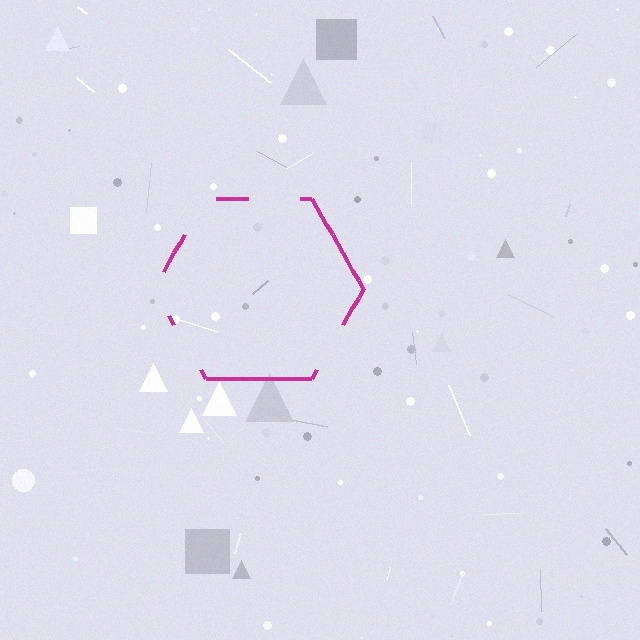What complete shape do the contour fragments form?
The contour fragments form a hexagon.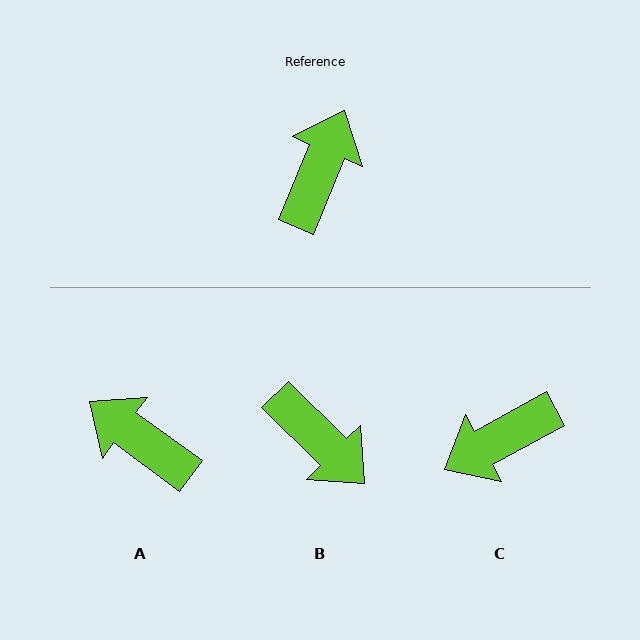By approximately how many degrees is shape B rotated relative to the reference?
Approximately 112 degrees clockwise.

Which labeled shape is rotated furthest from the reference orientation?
C, about 141 degrees away.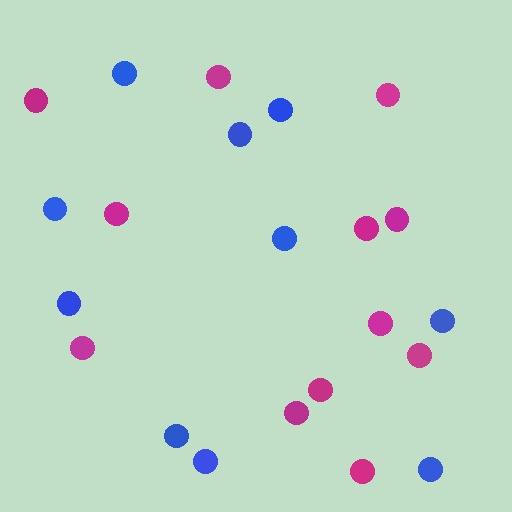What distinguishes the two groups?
There are 2 groups: one group of blue circles (10) and one group of magenta circles (12).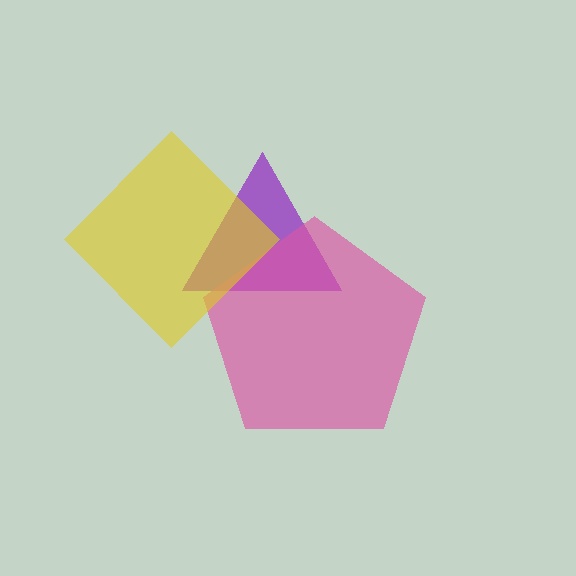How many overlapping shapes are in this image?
There are 3 overlapping shapes in the image.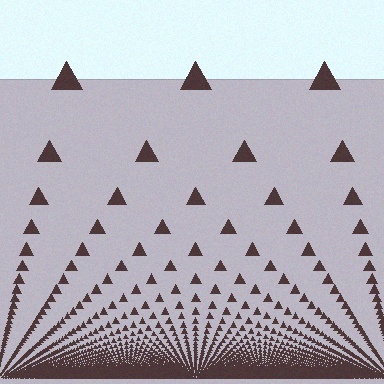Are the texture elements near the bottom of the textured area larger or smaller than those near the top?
Smaller. The gradient is inverted — elements near the bottom are smaller and denser.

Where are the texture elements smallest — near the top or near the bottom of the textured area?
Near the bottom.